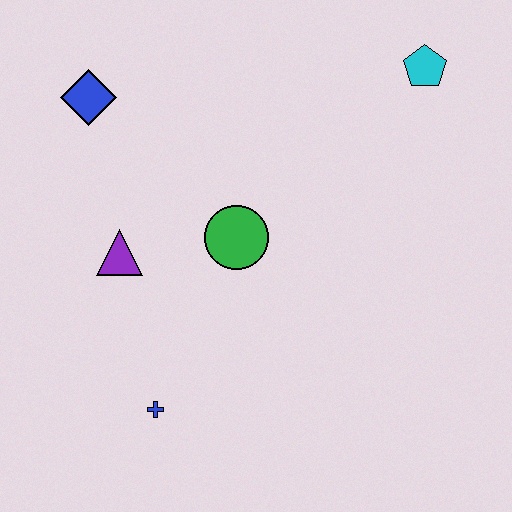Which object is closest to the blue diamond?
The purple triangle is closest to the blue diamond.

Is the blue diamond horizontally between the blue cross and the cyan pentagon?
No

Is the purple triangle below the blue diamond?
Yes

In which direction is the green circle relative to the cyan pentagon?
The green circle is to the left of the cyan pentagon.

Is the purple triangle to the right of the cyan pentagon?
No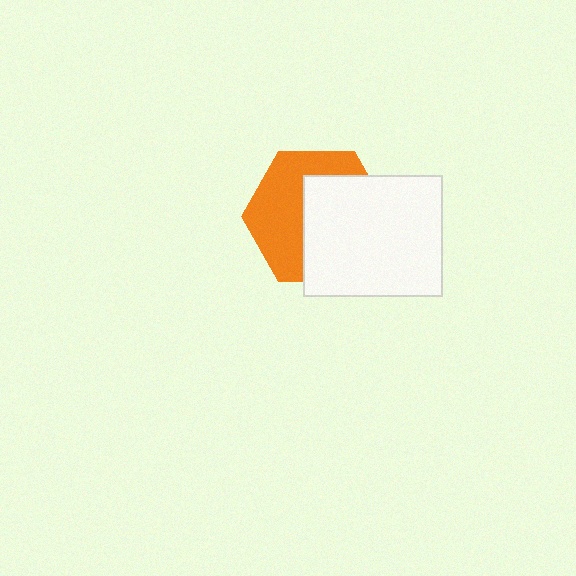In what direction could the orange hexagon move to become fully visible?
The orange hexagon could move left. That would shift it out from behind the white rectangle entirely.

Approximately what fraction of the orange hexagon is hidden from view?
Roughly 52% of the orange hexagon is hidden behind the white rectangle.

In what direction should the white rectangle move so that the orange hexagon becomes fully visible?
The white rectangle should move right. That is the shortest direction to clear the overlap and leave the orange hexagon fully visible.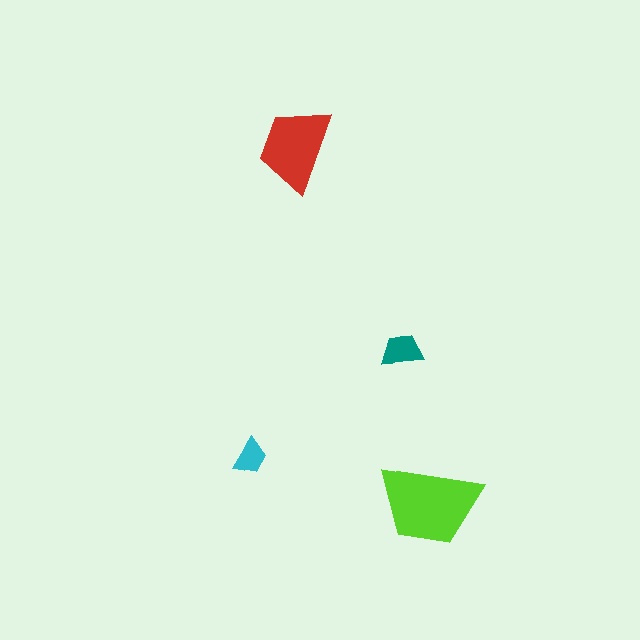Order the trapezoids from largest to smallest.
the lime one, the red one, the teal one, the cyan one.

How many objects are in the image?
There are 4 objects in the image.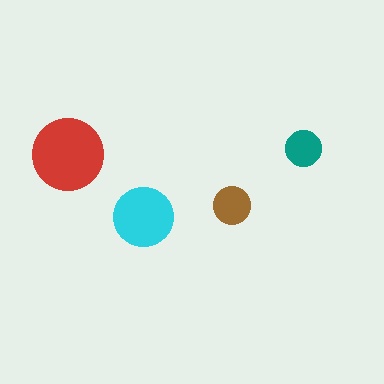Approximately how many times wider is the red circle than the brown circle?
About 2 times wider.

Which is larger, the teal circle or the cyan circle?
The cyan one.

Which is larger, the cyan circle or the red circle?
The red one.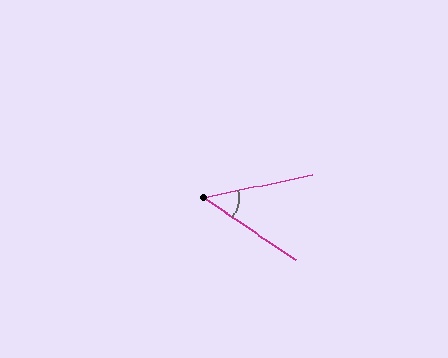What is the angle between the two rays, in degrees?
Approximately 46 degrees.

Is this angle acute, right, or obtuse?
It is acute.